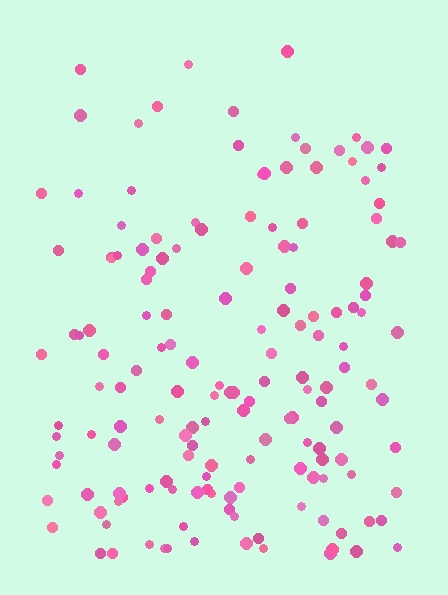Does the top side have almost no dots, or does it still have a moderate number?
Still a moderate number, just noticeably fewer than the bottom.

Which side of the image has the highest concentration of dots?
The bottom.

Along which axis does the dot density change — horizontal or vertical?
Vertical.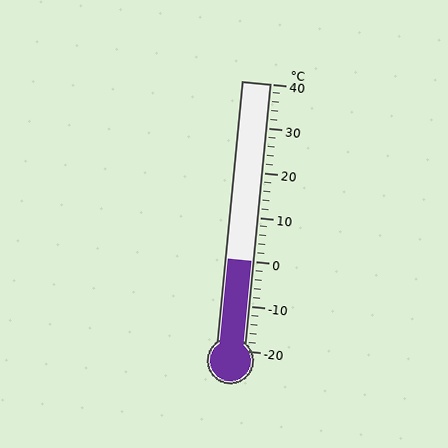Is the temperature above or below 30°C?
The temperature is below 30°C.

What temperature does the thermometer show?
The thermometer shows approximately 0°C.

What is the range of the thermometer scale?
The thermometer scale ranges from -20°C to 40°C.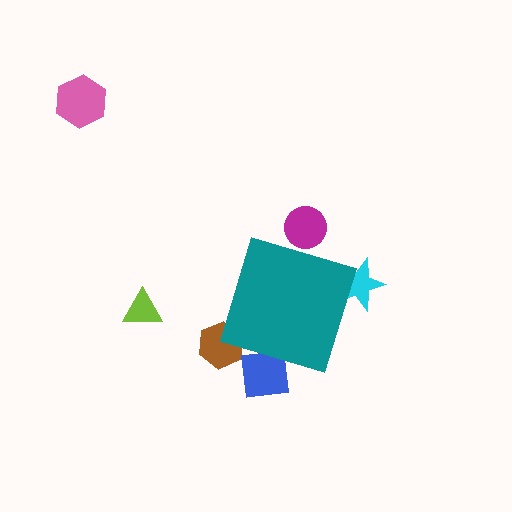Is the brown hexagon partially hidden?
Yes, the brown hexagon is partially hidden behind the teal diamond.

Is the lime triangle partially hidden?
No, the lime triangle is fully visible.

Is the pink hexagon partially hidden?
No, the pink hexagon is fully visible.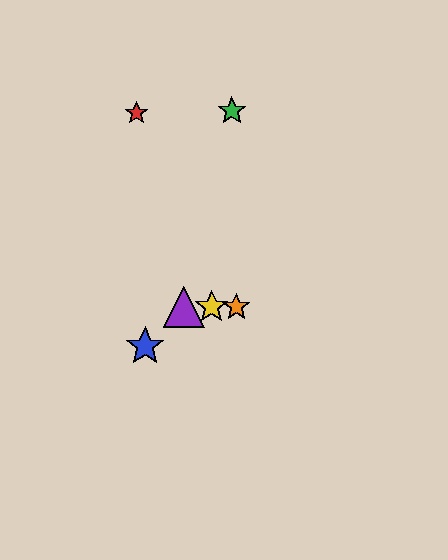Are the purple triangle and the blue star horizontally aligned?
No, the purple triangle is at y≈307 and the blue star is at y≈346.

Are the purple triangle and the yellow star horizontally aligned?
Yes, both are at y≈307.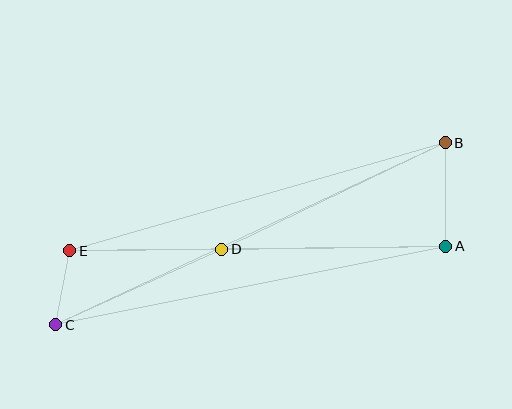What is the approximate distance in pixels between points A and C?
The distance between A and C is approximately 398 pixels.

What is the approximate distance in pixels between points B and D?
The distance between B and D is approximately 248 pixels.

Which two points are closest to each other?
Points C and E are closest to each other.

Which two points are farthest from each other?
Points B and C are farthest from each other.